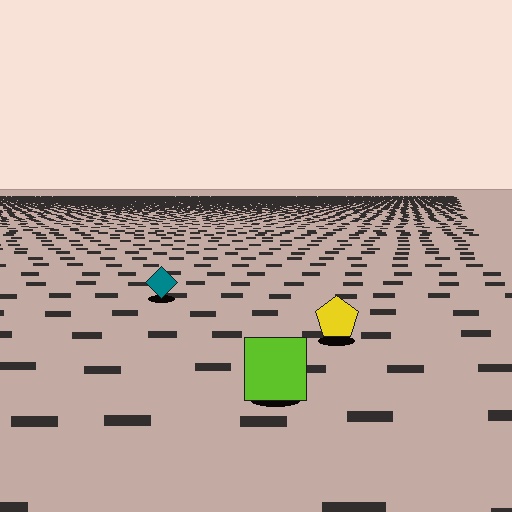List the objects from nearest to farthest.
From nearest to farthest: the lime square, the yellow pentagon, the teal diamond.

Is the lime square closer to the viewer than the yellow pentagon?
Yes. The lime square is closer — you can tell from the texture gradient: the ground texture is coarser near it.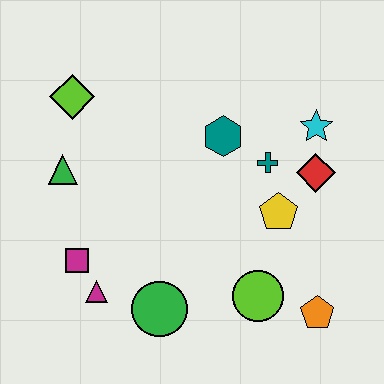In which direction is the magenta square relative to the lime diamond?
The magenta square is below the lime diamond.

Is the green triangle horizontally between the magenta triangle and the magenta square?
No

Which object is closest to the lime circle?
The orange pentagon is closest to the lime circle.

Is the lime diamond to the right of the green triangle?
Yes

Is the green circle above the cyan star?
No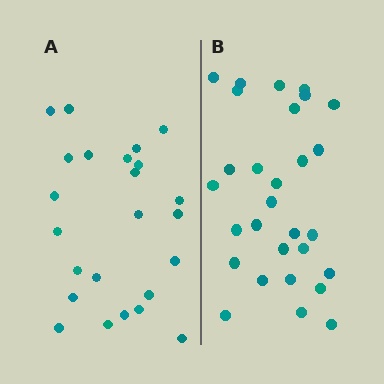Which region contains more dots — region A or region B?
Region B (the right region) has more dots.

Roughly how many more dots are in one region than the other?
Region B has about 5 more dots than region A.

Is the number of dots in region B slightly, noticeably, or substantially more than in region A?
Region B has only slightly more — the two regions are fairly close. The ratio is roughly 1.2 to 1.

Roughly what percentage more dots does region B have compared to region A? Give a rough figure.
About 20% more.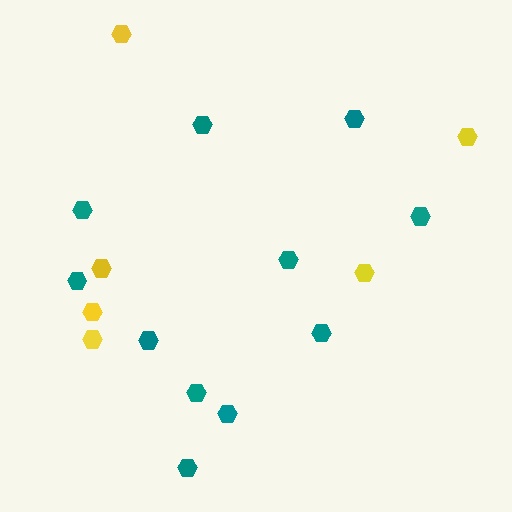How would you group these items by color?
There are 2 groups: one group of yellow hexagons (6) and one group of teal hexagons (11).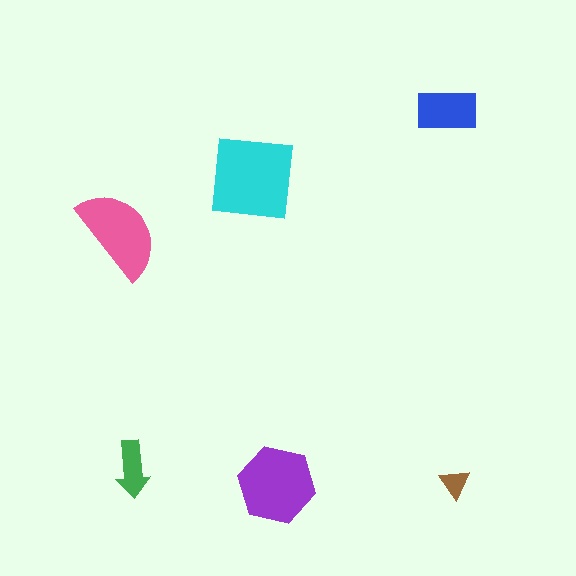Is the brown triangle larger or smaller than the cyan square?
Smaller.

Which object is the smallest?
The brown triangle.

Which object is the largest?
The cyan square.